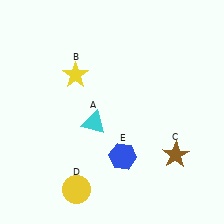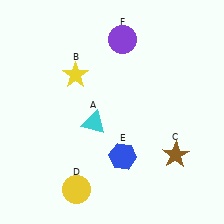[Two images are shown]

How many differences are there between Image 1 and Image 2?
There is 1 difference between the two images.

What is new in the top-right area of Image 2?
A purple circle (F) was added in the top-right area of Image 2.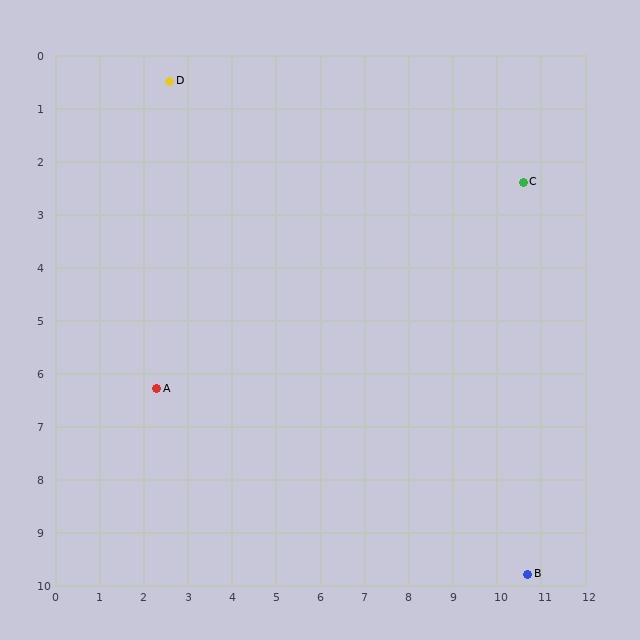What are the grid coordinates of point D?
Point D is at approximately (2.6, 0.5).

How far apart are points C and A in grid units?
Points C and A are about 9.2 grid units apart.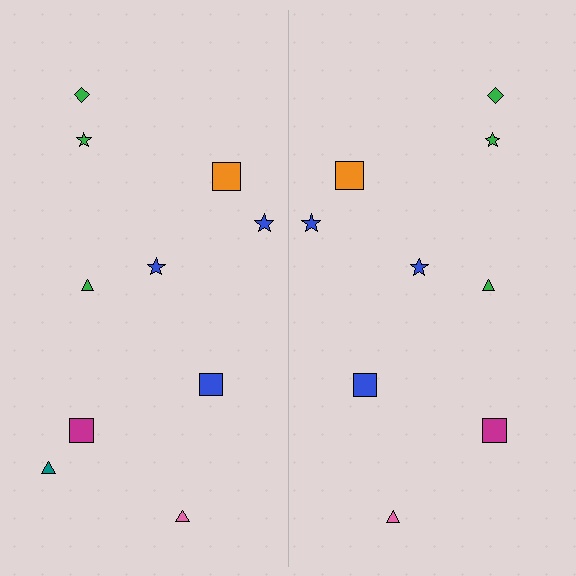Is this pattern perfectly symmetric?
No, the pattern is not perfectly symmetric. A teal triangle is missing from the right side.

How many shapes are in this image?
There are 19 shapes in this image.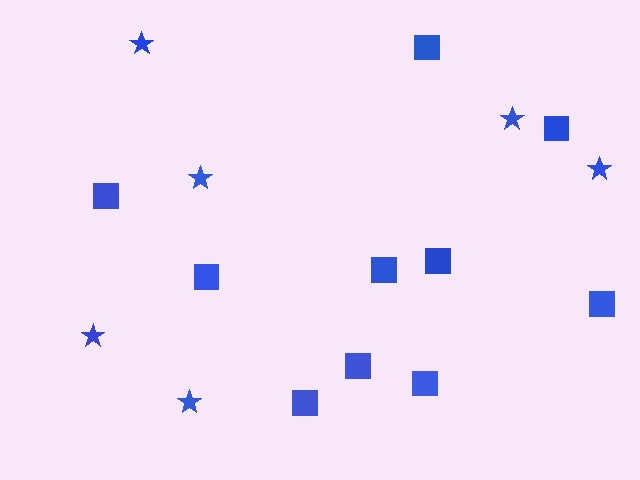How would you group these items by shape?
There are 2 groups: one group of squares (10) and one group of stars (6).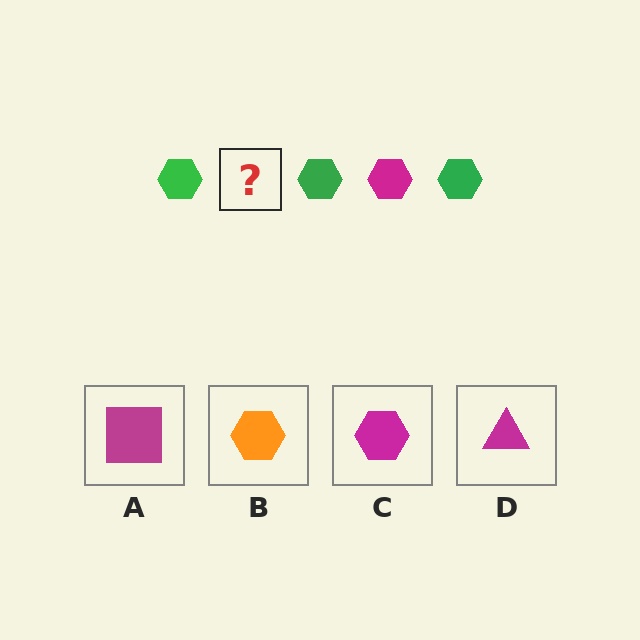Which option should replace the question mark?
Option C.